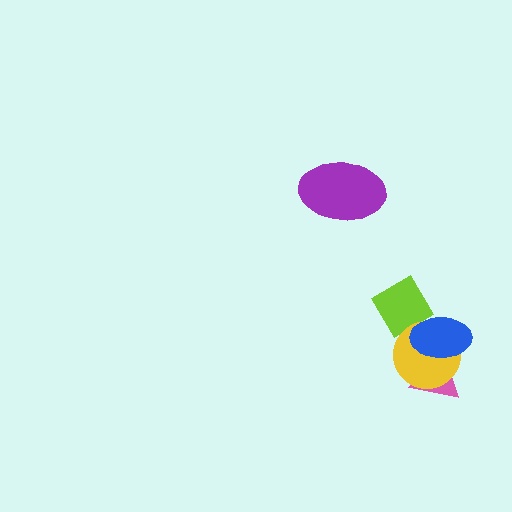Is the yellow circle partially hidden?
Yes, it is partially covered by another shape.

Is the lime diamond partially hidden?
Yes, it is partially covered by another shape.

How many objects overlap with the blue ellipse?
3 objects overlap with the blue ellipse.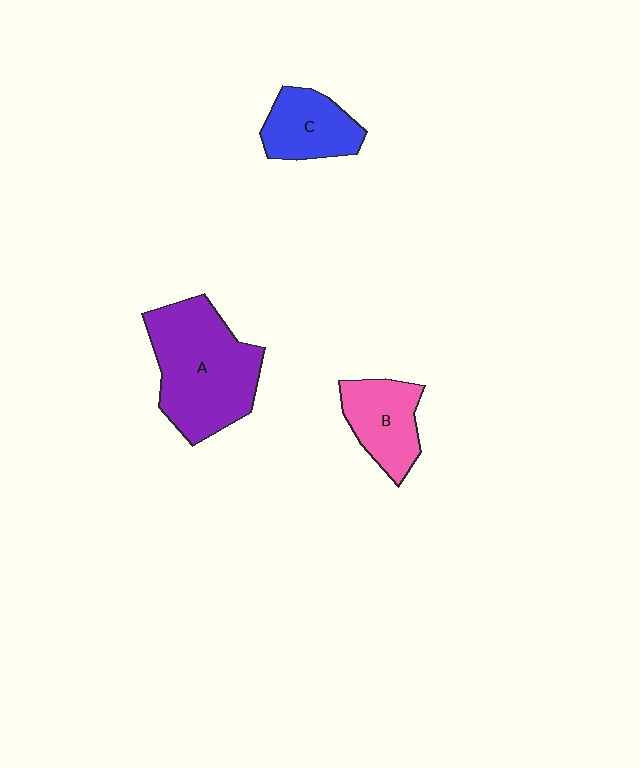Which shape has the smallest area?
Shape C (blue).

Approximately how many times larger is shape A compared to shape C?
Approximately 2.0 times.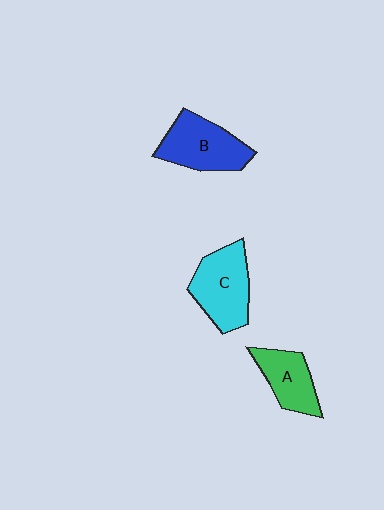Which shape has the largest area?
Shape C (cyan).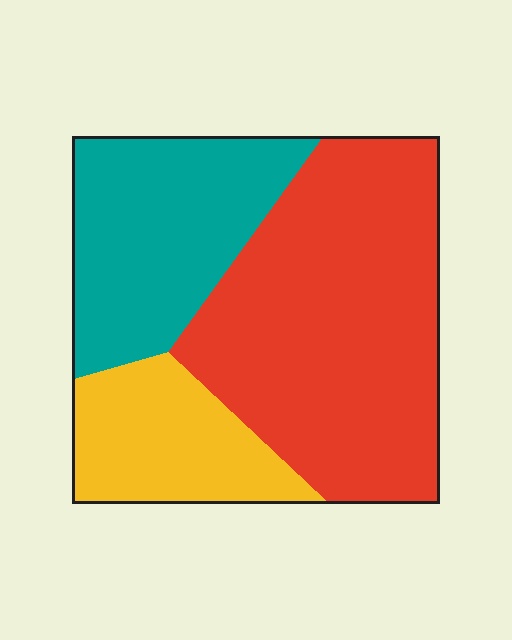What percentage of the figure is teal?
Teal covers around 30% of the figure.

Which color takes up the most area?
Red, at roughly 50%.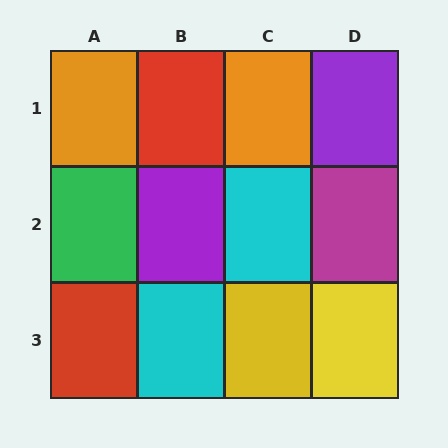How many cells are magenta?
1 cell is magenta.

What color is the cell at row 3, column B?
Cyan.